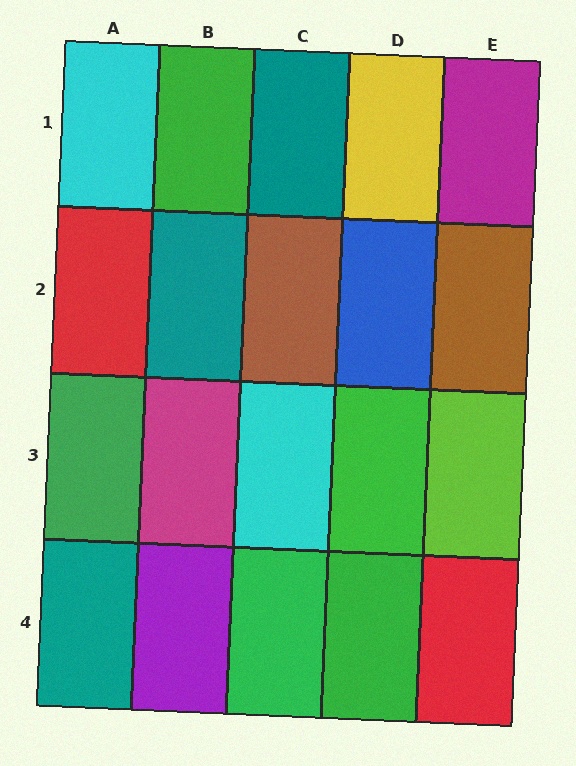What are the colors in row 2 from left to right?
Red, teal, brown, blue, brown.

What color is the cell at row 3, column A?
Green.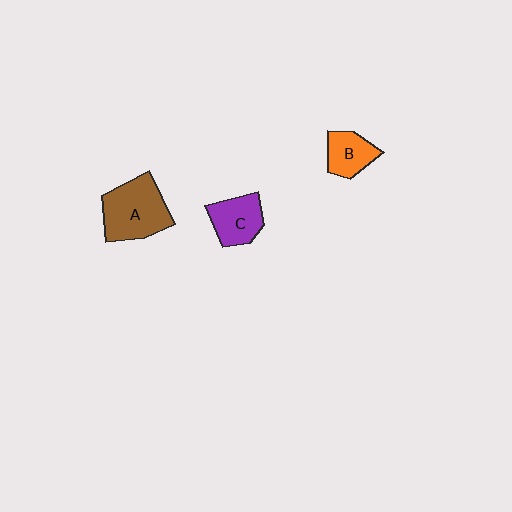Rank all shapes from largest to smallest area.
From largest to smallest: A (brown), C (purple), B (orange).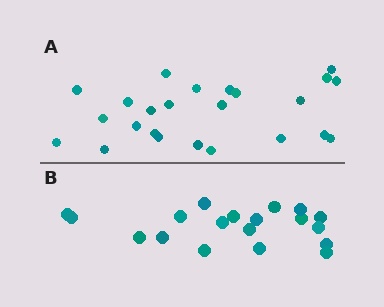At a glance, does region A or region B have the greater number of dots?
Region A (the top region) has more dots.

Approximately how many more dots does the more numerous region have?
Region A has about 5 more dots than region B.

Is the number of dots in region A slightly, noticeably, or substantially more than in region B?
Region A has noticeably more, but not dramatically so. The ratio is roughly 1.3 to 1.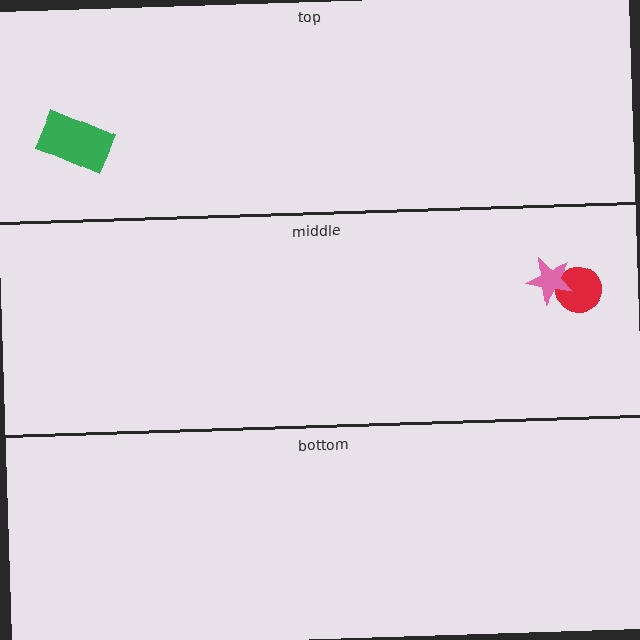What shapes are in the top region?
The green rectangle.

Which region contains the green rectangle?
The top region.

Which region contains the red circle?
The middle region.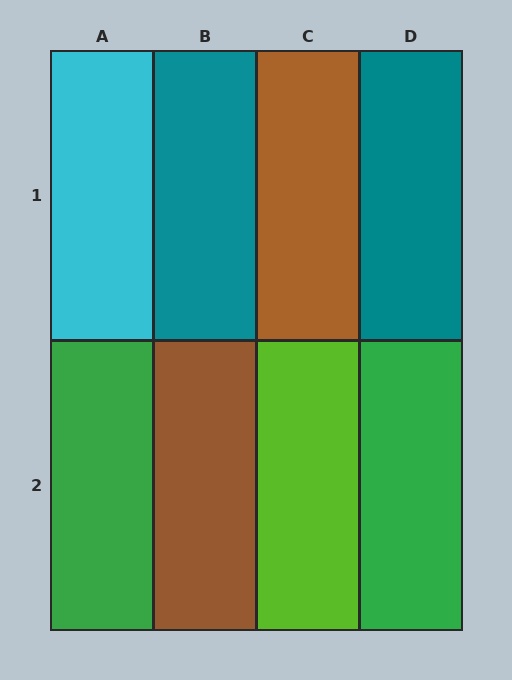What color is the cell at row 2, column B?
Brown.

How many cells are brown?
2 cells are brown.